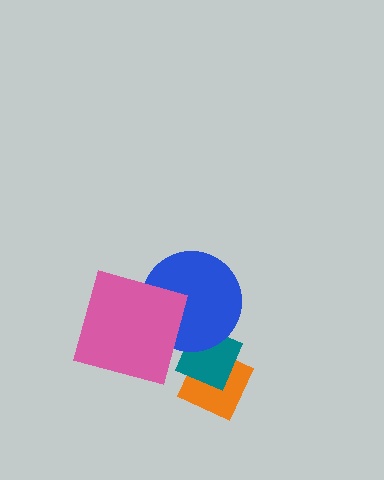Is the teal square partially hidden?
Yes, it is partially covered by another shape.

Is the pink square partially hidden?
No, no other shape covers it.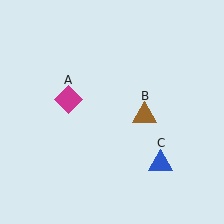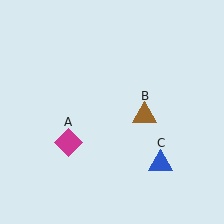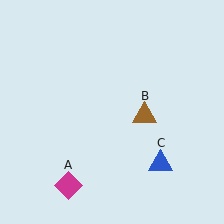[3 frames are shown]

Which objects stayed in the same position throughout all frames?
Brown triangle (object B) and blue triangle (object C) remained stationary.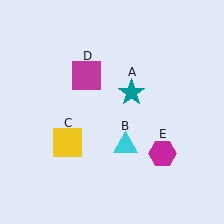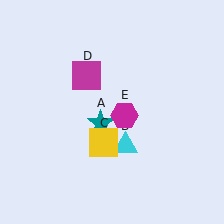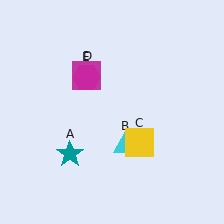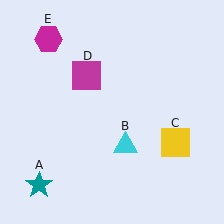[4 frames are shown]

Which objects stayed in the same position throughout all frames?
Cyan triangle (object B) and magenta square (object D) remained stationary.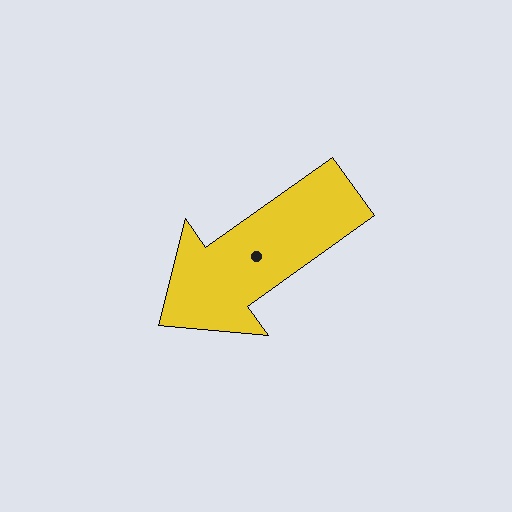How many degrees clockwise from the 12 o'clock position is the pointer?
Approximately 234 degrees.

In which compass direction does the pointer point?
Southwest.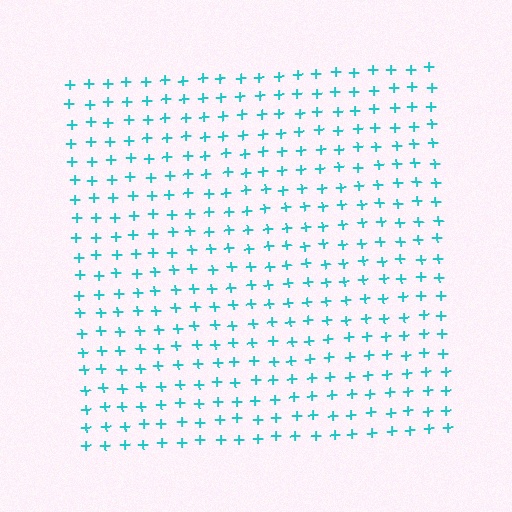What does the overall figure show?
The overall figure shows a square.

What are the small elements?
The small elements are plus signs.